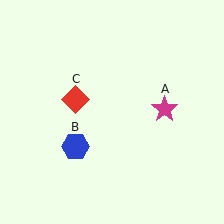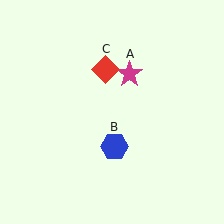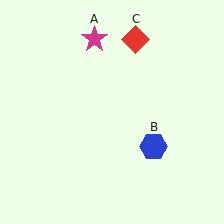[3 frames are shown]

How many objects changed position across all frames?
3 objects changed position: magenta star (object A), blue hexagon (object B), red diamond (object C).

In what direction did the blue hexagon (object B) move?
The blue hexagon (object B) moved right.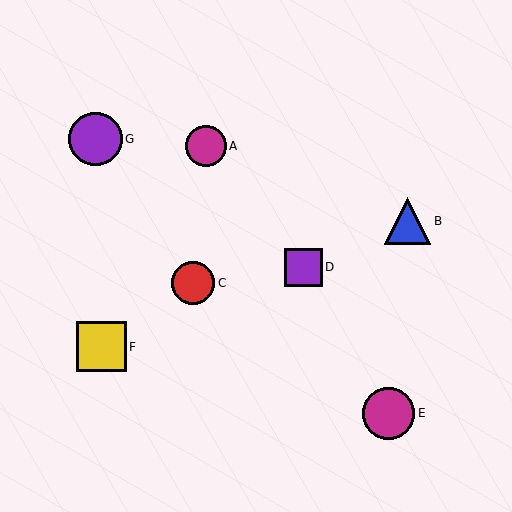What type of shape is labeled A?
Shape A is a magenta circle.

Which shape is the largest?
The purple circle (labeled G) is the largest.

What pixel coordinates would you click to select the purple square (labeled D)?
Click at (303, 267) to select the purple square D.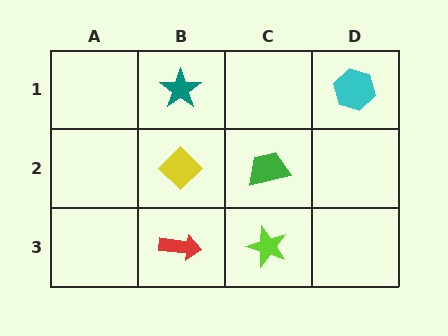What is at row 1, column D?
A cyan hexagon.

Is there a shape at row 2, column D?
No, that cell is empty.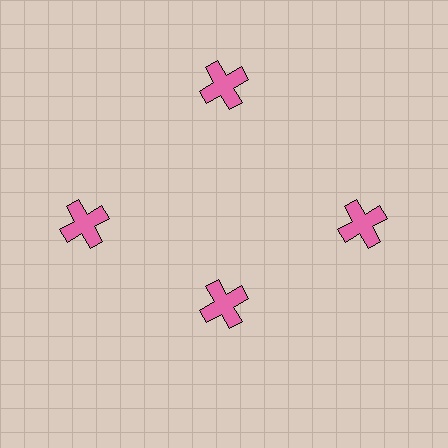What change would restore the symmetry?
The symmetry would be restored by moving it outward, back onto the ring so that all 4 crosses sit at equal angles and equal distance from the center.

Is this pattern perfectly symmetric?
No. The 4 pink crosses are arranged in a ring, but one element near the 6 o'clock position is pulled inward toward the center, breaking the 4-fold rotational symmetry.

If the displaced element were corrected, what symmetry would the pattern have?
It would have 4-fold rotational symmetry — the pattern would map onto itself every 90 degrees.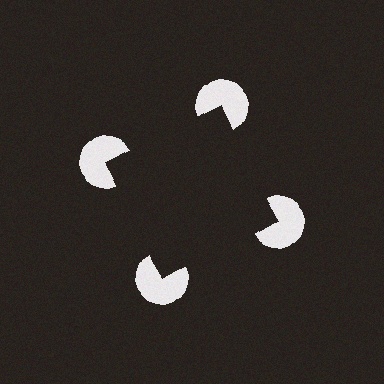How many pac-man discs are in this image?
There are 4 — one at each vertex of the illusory square.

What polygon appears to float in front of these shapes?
An illusory square — its edges are inferred from the aligned wedge cuts in the pac-man discs, not physically drawn.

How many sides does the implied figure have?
4 sides.